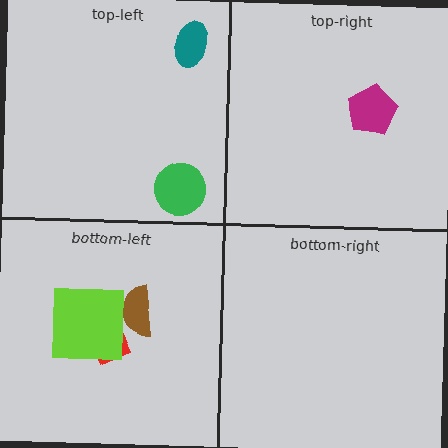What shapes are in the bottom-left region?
The brown semicircle, the red rectangle, the lime square.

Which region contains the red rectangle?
The bottom-left region.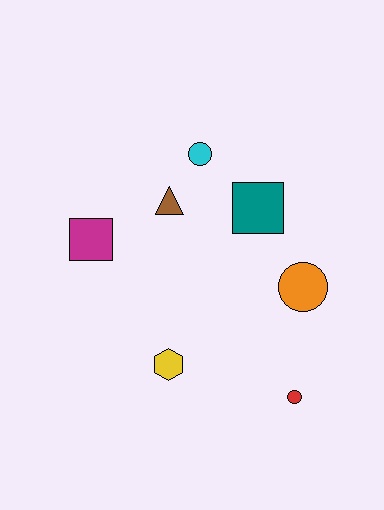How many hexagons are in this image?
There is 1 hexagon.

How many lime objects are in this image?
There are no lime objects.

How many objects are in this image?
There are 7 objects.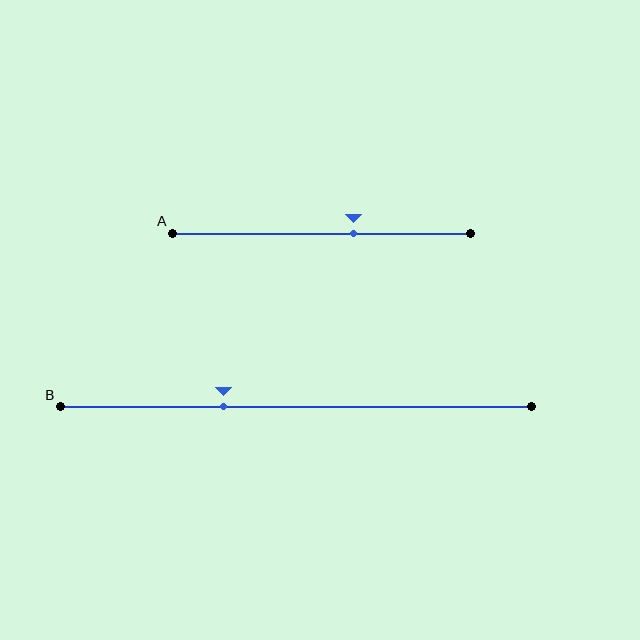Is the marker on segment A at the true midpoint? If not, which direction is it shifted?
No, the marker on segment A is shifted to the right by about 11% of the segment length.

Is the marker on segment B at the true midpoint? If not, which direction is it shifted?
No, the marker on segment B is shifted to the left by about 15% of the segment length.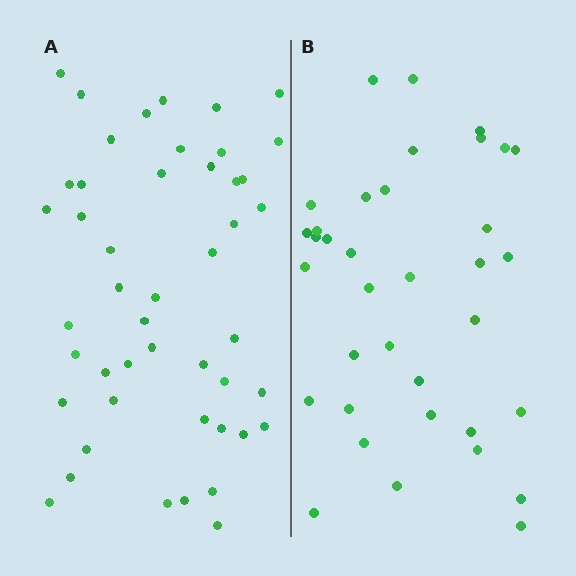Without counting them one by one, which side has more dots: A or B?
Region A (the left region) has more dots.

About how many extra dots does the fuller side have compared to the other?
Region A has roughly 12 or so more dots than region B.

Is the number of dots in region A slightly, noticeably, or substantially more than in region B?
Region A has noticeably more, but not dramatically so. The ratio is roughly 1.3 to 1.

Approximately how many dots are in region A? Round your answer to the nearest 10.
About 50 dots. (The exact count is 47, which rounds to 50.)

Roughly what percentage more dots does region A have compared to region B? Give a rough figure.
About 30% more.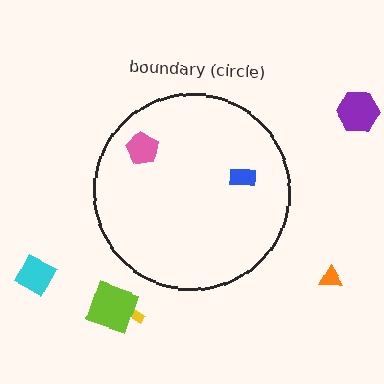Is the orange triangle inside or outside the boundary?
Outside.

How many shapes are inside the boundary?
2 inside, 5 outside.